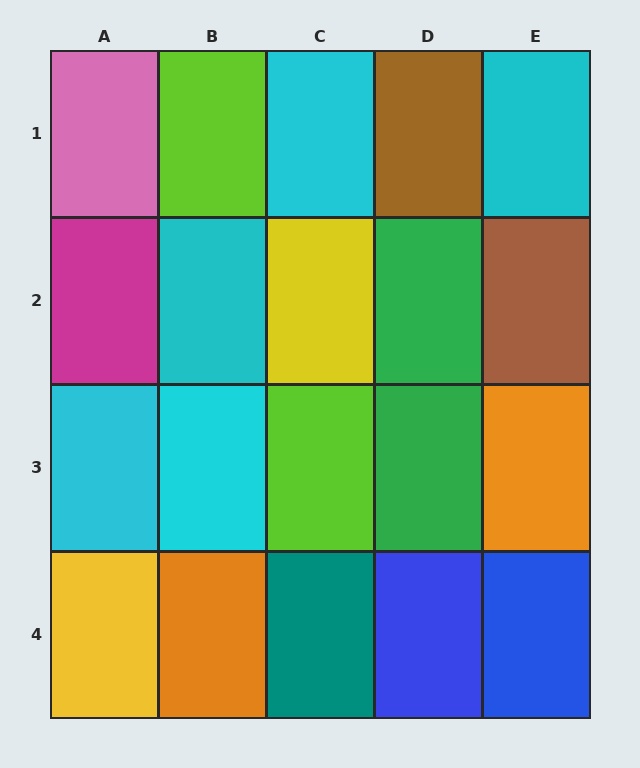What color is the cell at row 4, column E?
Blue.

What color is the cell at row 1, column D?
Brown.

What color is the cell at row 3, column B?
Cyan.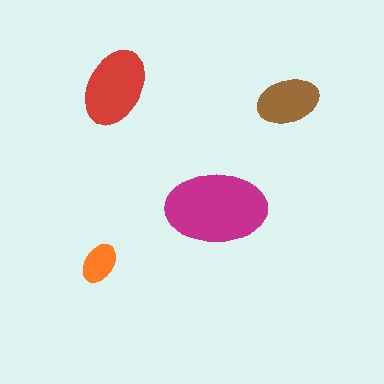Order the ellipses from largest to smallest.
the magenta one, the red one, the brown one, the orange one.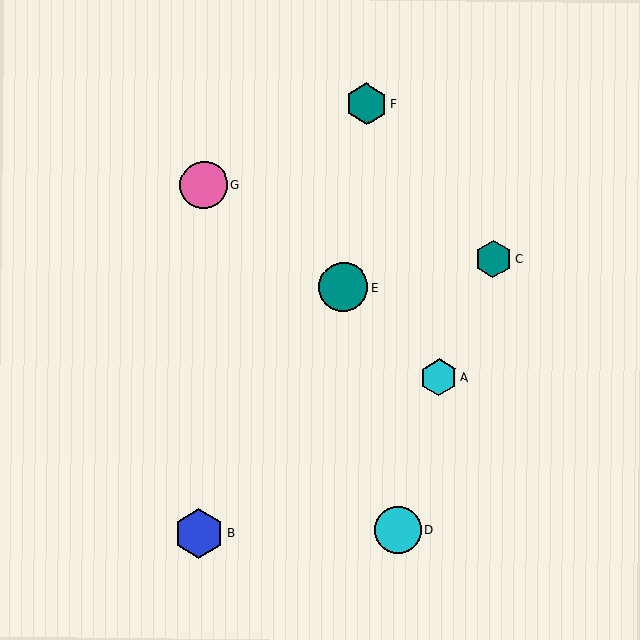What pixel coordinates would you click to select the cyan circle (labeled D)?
Click at (398, 530) to select the cyan circle D.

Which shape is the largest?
The blue hexagon (labeled B) is the largest.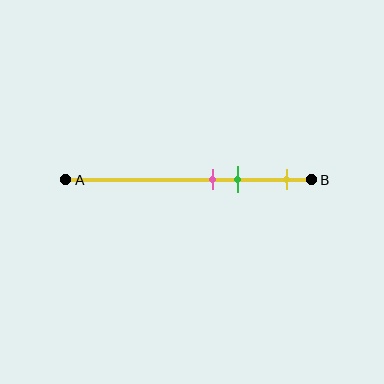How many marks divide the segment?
There are 3 marks dividing the segment.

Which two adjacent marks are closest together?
The pink and green marks are the closest adjacent pair.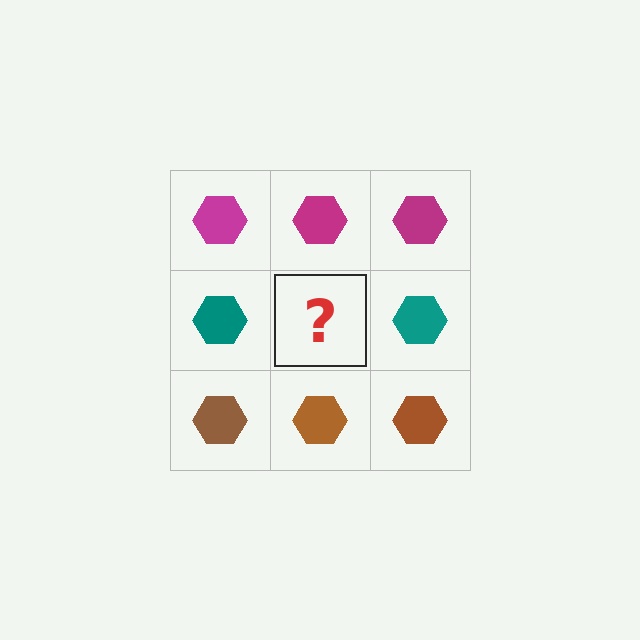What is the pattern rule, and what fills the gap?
The rule is that each row has a consistent color. The gap should be filled with a teal hexagon.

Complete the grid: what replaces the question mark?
The question mark should be replaced with a teal hexagon.